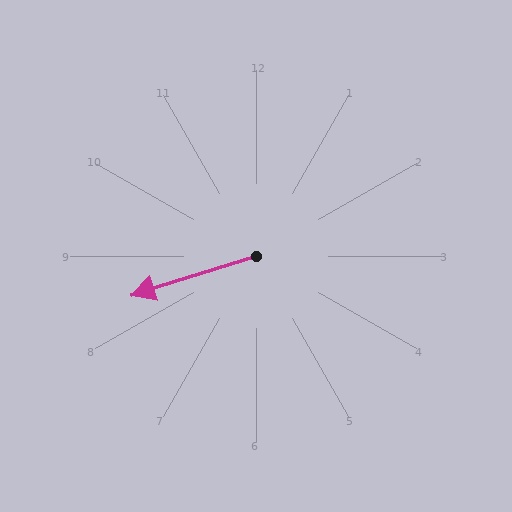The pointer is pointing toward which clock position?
Roughly 8 o'clock.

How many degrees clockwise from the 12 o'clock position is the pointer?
Approximately 253 degrees.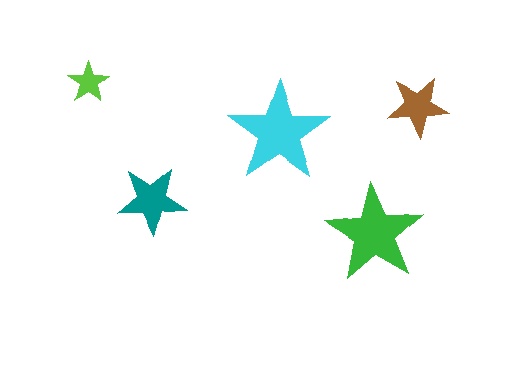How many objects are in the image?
There are 5 objects in the image.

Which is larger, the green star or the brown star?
The green one.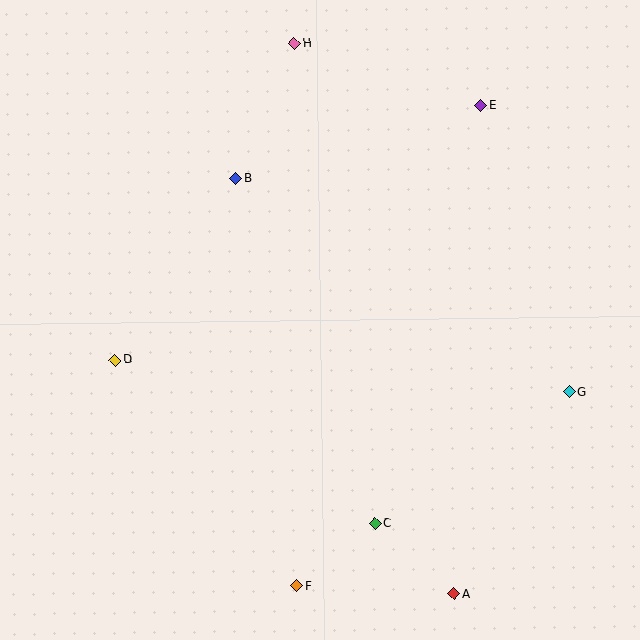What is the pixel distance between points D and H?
The distance between D and H is 364 pixels.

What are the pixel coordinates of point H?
Point H is at (294, 43).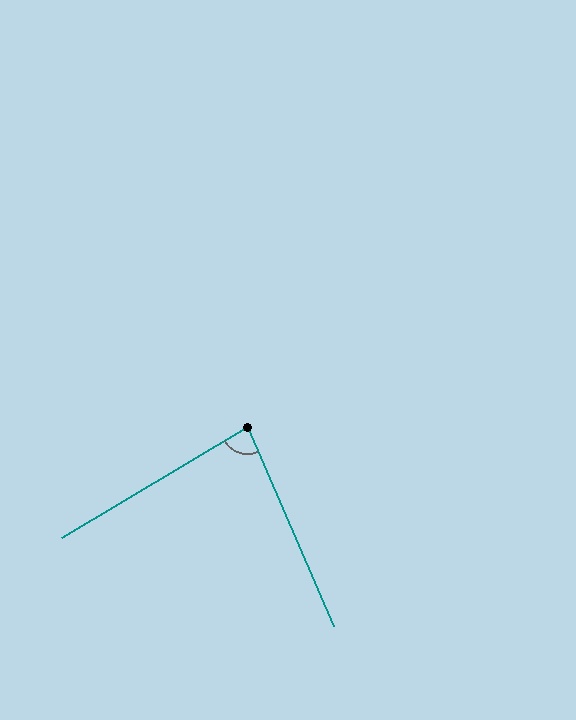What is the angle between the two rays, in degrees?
Approximately 83 degrees.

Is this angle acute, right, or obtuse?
It is acute.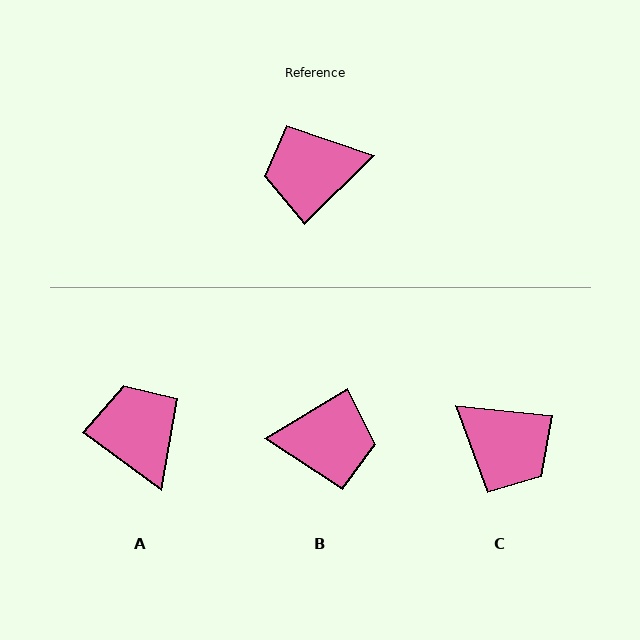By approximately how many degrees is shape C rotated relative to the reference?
Approximately 129 degrees counter-clockwise.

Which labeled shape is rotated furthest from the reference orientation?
B, about 166 degrees away.